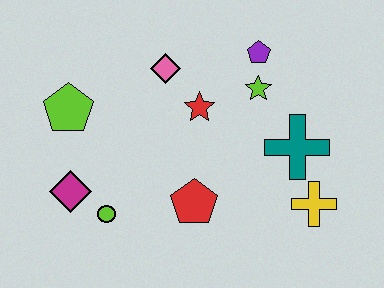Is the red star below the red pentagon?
No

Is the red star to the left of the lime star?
Yes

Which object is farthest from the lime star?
The magenta diamond is farthest from the lime star.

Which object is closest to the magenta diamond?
The lime circle is closest to the magenta diamond.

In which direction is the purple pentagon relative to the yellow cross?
The purple pentagon is above the yellow cross.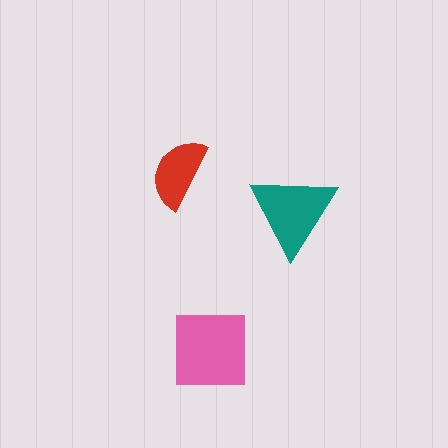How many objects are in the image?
There are 3 objects in the image.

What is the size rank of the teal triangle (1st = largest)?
2nd.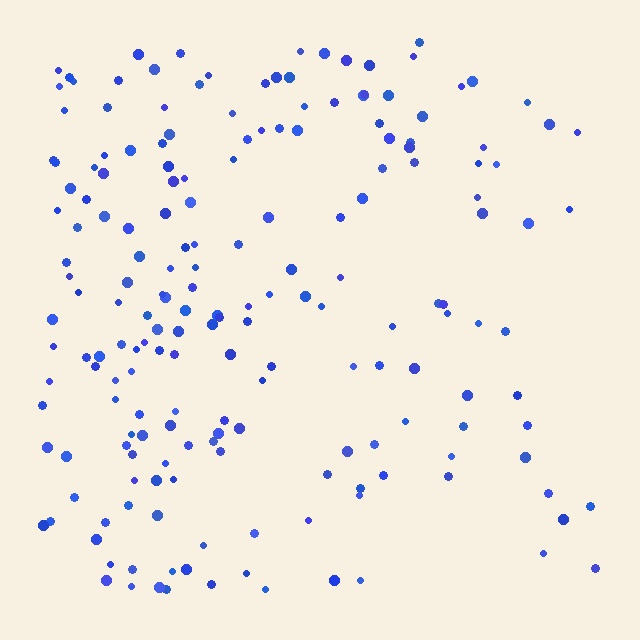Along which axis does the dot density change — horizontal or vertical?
Horizontal.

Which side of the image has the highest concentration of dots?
The left.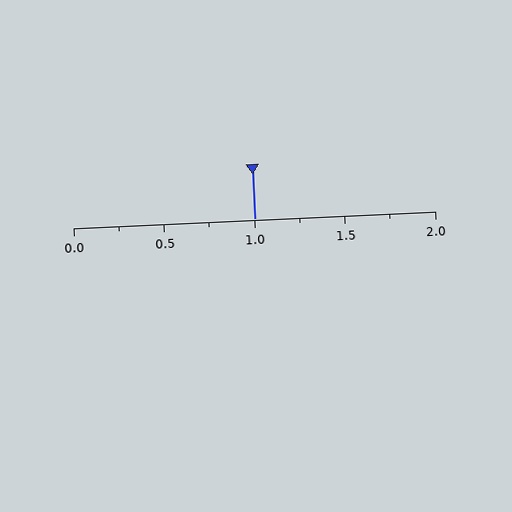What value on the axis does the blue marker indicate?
The marker indicates approximately 1.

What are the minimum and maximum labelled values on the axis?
The axis runs from 0.0 to 2.0.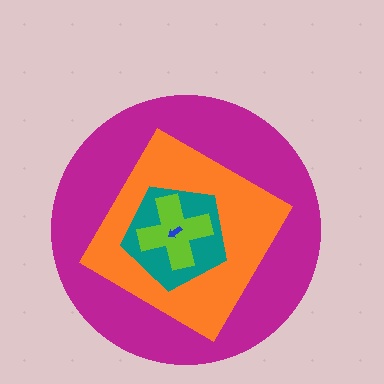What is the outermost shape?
The magenta circle.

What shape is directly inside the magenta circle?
The orange diamond.